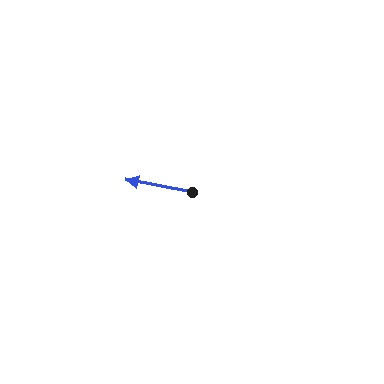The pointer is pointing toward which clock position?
Roughly 9 o'clock.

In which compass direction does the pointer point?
West.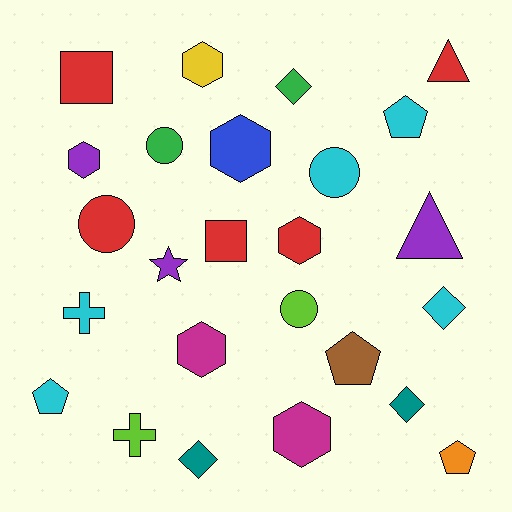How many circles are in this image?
There are 4 circles.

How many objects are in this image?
There are 25 objects.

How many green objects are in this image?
There are 2 green objects.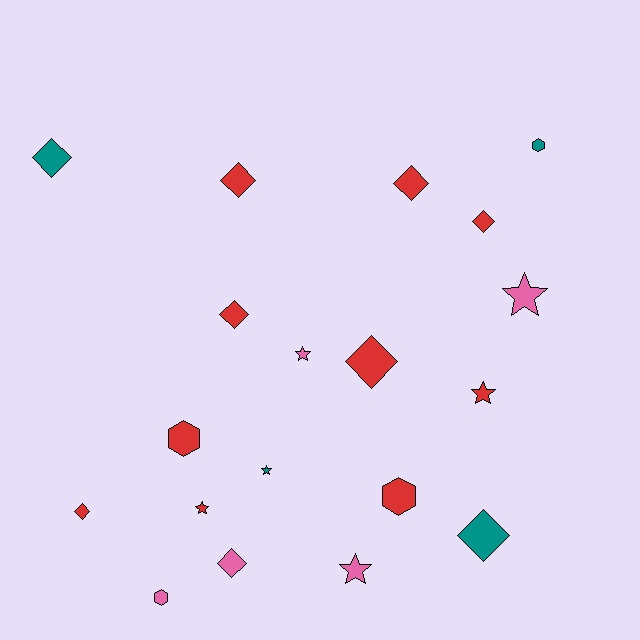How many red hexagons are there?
There are 2 red hexagons.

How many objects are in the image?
There are 19 objects.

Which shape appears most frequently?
Diamond, with 9 objects.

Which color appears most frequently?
Red, with 10 objects.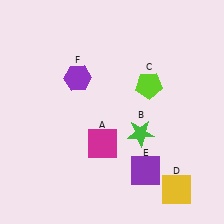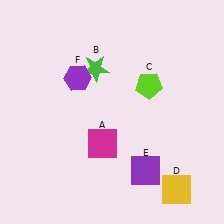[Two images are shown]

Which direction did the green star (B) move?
The green star (B) moved up.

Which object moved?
The green star (B) moved up.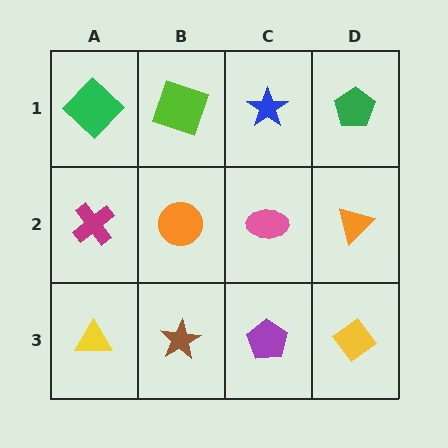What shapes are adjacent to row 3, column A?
A magenta cross (row 2, column A), a brown star (row 3, column B).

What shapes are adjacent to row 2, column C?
A blue star (row 1, column C), a purple pentagon (row 3, column C), an orange circle (row 2, column B), an orange triangle (row 2, column D).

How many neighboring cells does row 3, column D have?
2.